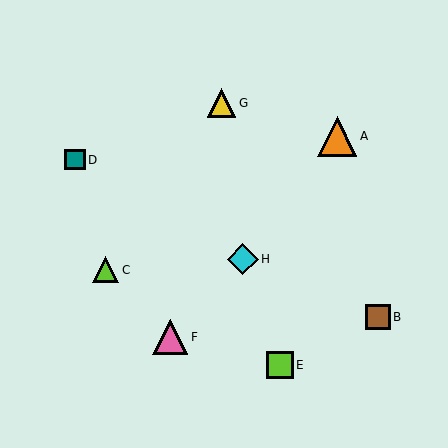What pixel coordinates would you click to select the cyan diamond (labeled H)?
Click at (243, 259) to select the cyan diamond H.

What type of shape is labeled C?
Shape C is a lime triangle.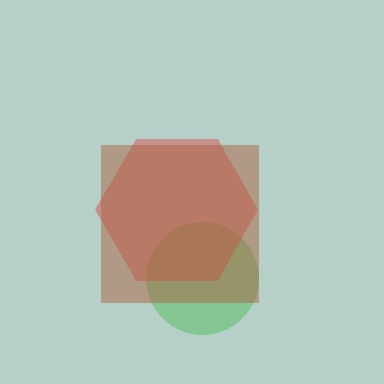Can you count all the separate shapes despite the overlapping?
Yes, there are 3 separate shapes.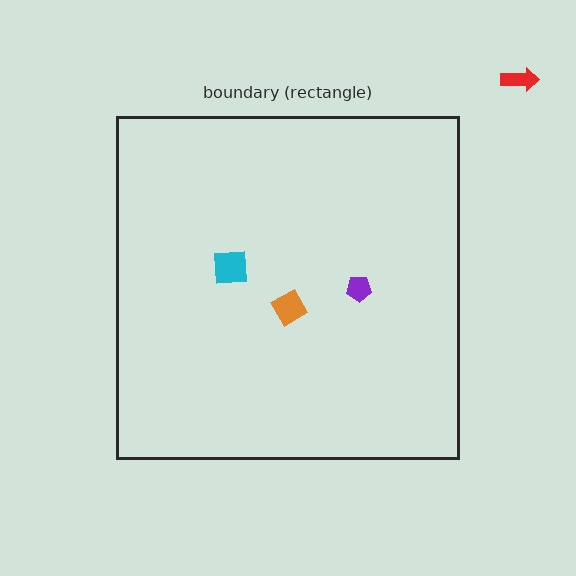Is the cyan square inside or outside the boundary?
Inside.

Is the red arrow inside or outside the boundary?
Outside.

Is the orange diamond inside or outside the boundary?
Inside.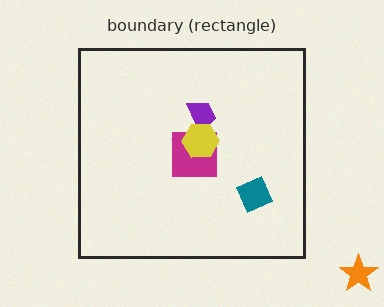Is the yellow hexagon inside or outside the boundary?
Inside.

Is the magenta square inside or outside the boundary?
Inside.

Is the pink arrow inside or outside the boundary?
Inside.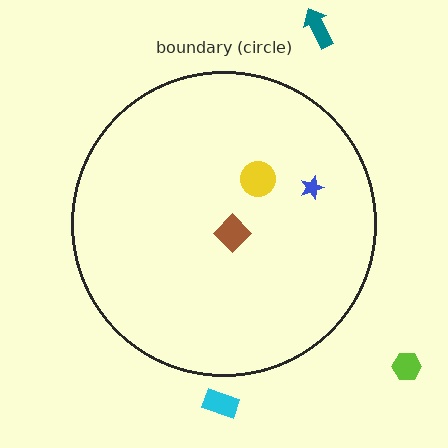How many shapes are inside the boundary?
3 inside, 3 outside.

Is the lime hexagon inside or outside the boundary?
Outside.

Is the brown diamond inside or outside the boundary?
Inside.